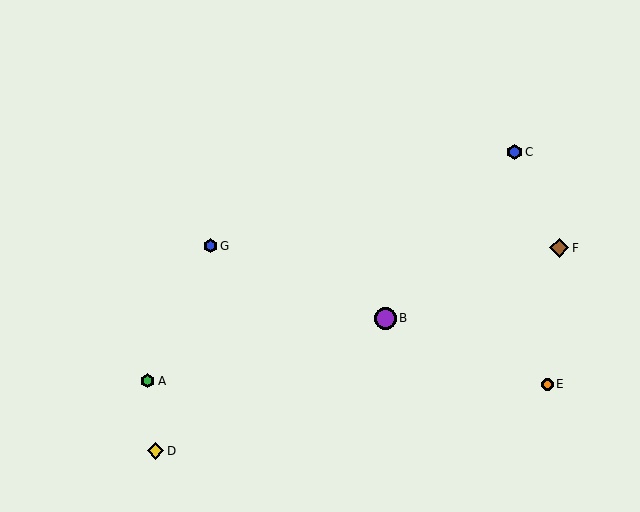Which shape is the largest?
The purple circle (labeled B) is the largest.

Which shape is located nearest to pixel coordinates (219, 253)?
The blue hexagon (labeled G) at (210, 246) is nearest to that location.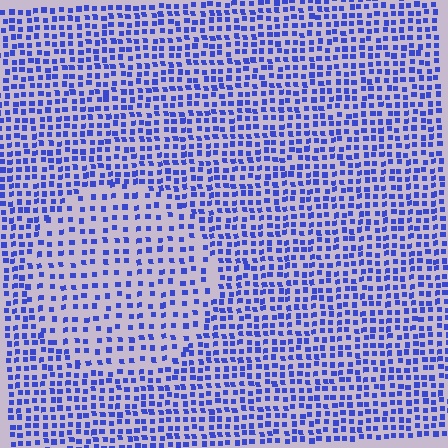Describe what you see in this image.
The image contains small blue elements arranged at two different densities. A circle-shaped region is visible where the elements are less densely packed than the surrounding area.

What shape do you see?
I see a circle.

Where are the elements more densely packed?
The elements are more densely packed outside the circle boundary.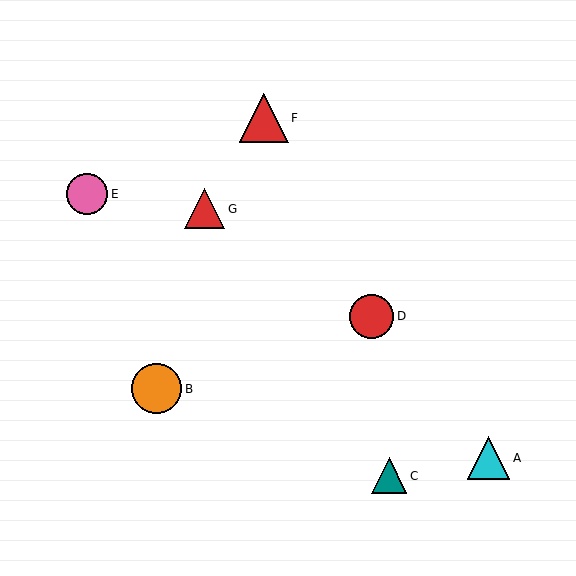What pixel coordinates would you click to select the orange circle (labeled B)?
Click at (157, 389) to select the orange circle B.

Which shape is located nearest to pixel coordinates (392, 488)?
The teal triangle (labeled C) at (389, 476) is nearest to that location.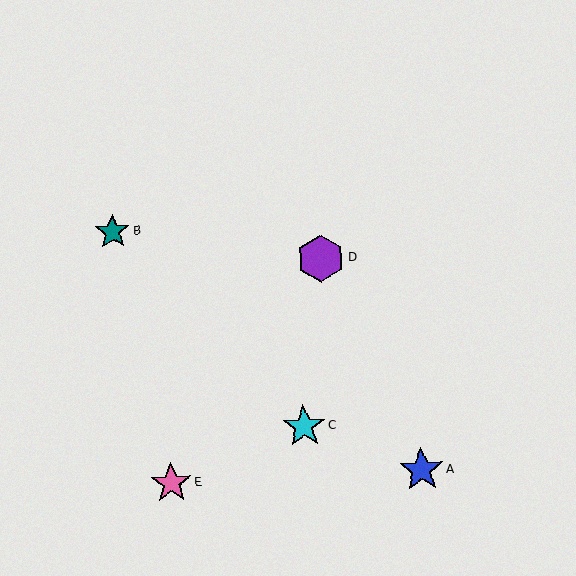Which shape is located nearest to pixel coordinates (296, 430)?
The cyan star (labeled C) at (304, 426) is nearest to that location.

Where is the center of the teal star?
The center of the teal star is at (112, 232).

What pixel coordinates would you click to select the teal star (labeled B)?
Click at (112, 232) to select the teal star B.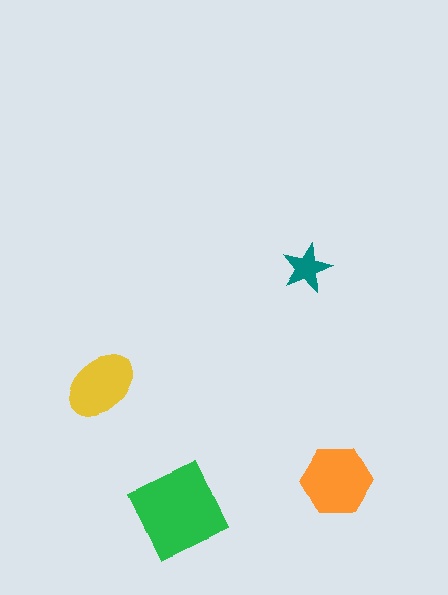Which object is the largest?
The green diamond.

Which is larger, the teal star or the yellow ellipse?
The yellow ellipse.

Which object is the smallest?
The teal star.